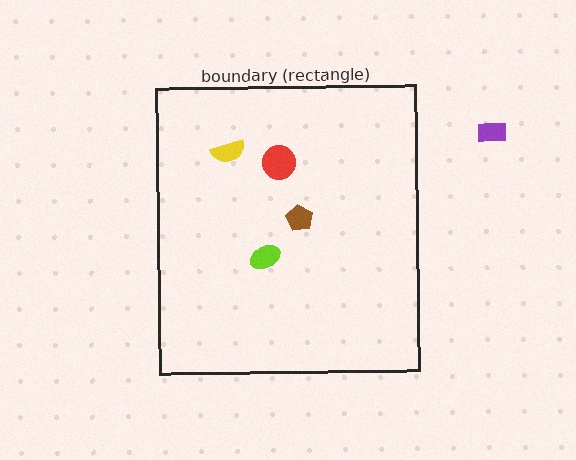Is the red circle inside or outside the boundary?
Inside.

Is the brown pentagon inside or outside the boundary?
Inside.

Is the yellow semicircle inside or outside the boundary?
Inside.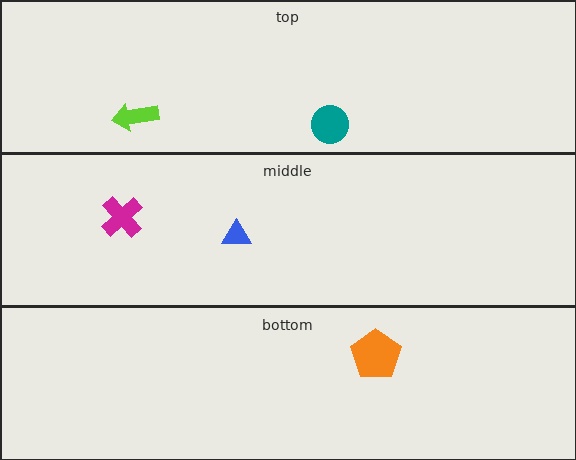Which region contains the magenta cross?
The middle region.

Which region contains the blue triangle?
The middle region.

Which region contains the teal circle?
The top region.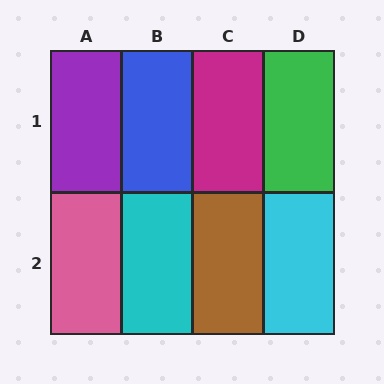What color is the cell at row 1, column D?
Green.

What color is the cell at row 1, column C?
Magenta.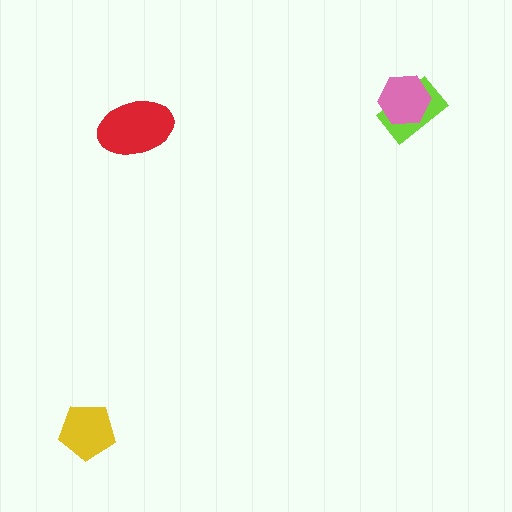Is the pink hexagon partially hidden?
No, no other shape covers it.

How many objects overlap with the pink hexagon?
1 object overlaps with the pink hexagon.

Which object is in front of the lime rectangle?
The pink hexagon is in front of the lime rectangle.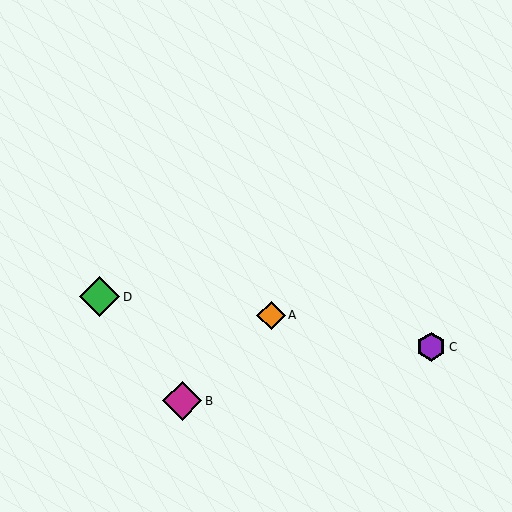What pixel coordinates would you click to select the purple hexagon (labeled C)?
Click at (431, 347) to select the purple hexagon C.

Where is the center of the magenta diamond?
The center of the magenta diamond is at (182, 401).